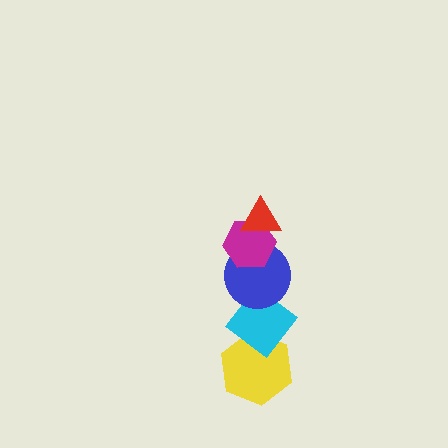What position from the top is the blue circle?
The blue circle is 3rd from the top.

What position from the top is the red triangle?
The red triangle is 1st from the top.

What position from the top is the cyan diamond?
The cyan diamond is 4th from the top.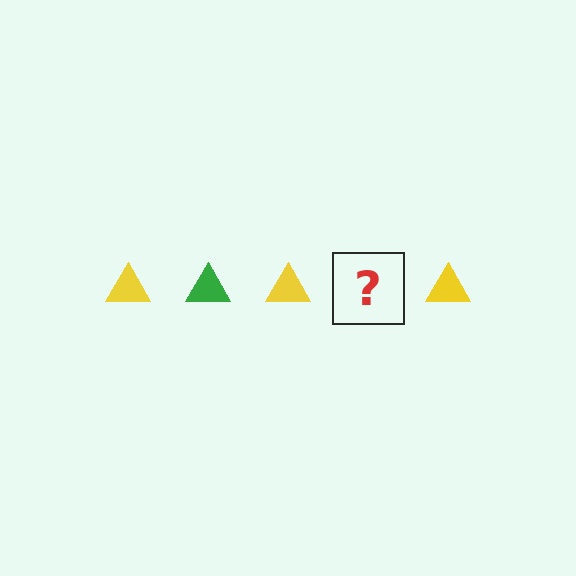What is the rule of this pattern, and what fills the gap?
The rule is that the pattern cycles through yellow, green triangles. The gap should be filled with a green triangle.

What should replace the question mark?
The question mark should be replaced with a green triangle.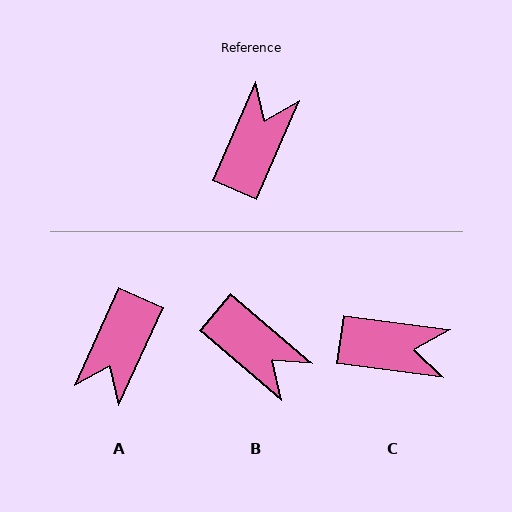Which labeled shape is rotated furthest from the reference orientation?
A, about 179 degrees away.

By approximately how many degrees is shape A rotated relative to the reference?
Approximately 179 degrees counter-clockwise.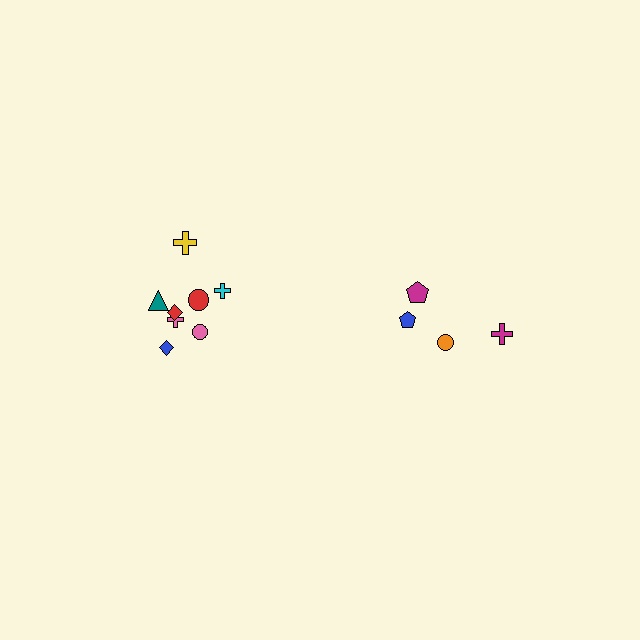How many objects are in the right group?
There are 4 objects.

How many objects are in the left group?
There are 8 objects.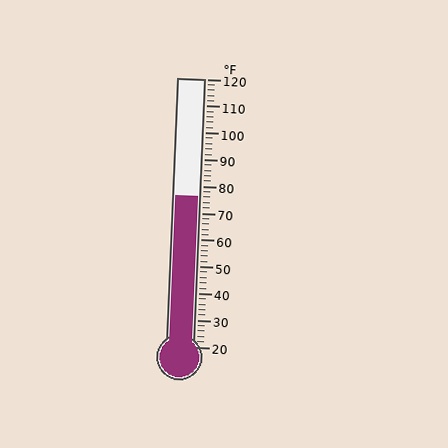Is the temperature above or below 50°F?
The temperature is above 50°F.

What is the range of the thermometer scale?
The thermometer scale ranges from 20°F to 120°F.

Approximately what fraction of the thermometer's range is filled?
The thermometer is filled to approximately 55% of its range.